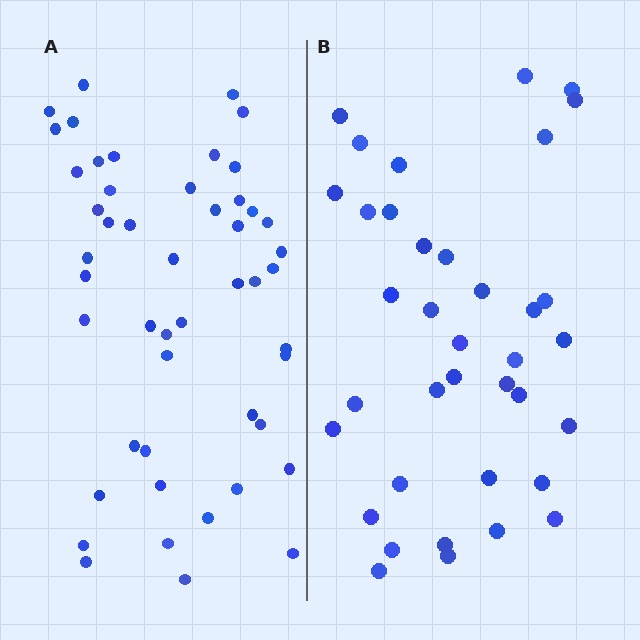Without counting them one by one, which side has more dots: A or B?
Region A (the left region) has more dots.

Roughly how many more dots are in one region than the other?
Region A has roughly 12 or so more dots than region B.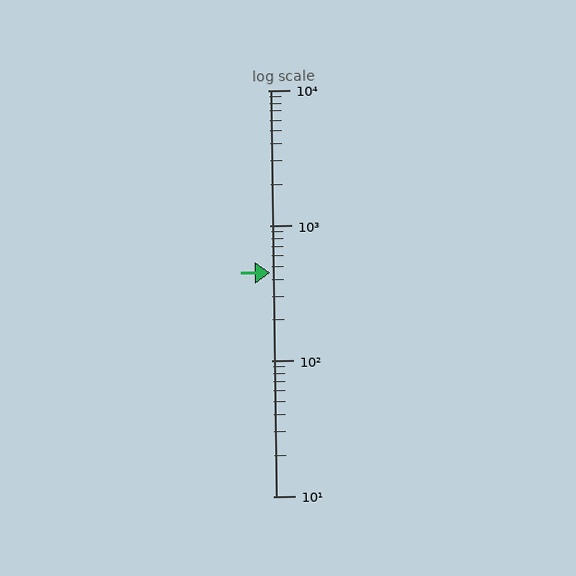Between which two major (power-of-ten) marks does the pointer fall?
The pointer is between 100 and 1000.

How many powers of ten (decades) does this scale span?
The scale spans 3 decades, from 10 to 10000.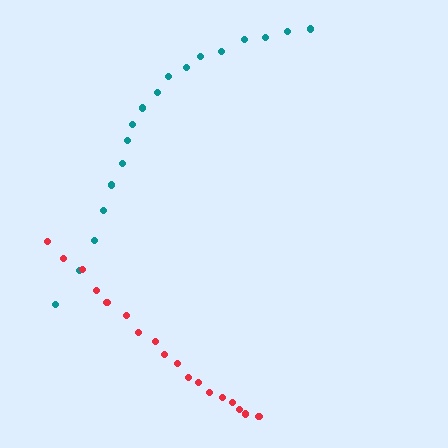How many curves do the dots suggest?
There are 2 distinct paths.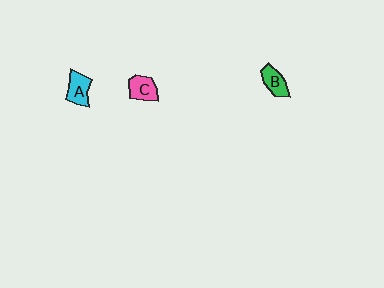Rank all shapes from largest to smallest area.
From largest to smallest: A (cyan), C (pink), B (green).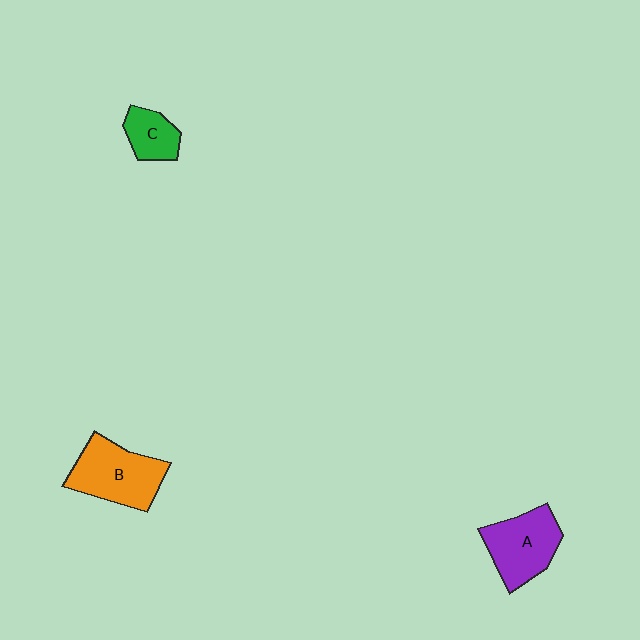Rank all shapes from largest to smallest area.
From largest to smallest: B (orange), A (purple), C (green).